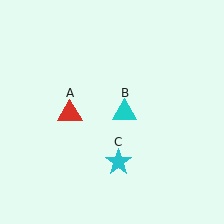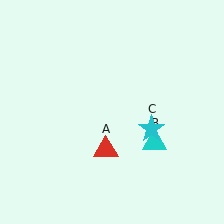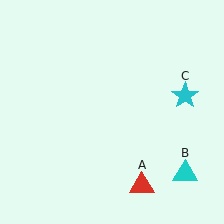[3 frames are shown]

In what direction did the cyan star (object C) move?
The cyan star (object C) moved up and to the right.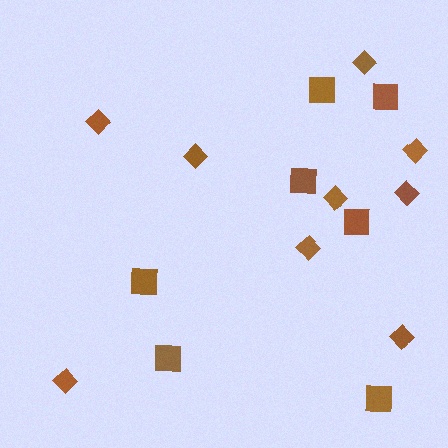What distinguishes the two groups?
There are 2 groups: one group of squares (7) and one group of diamonds (9).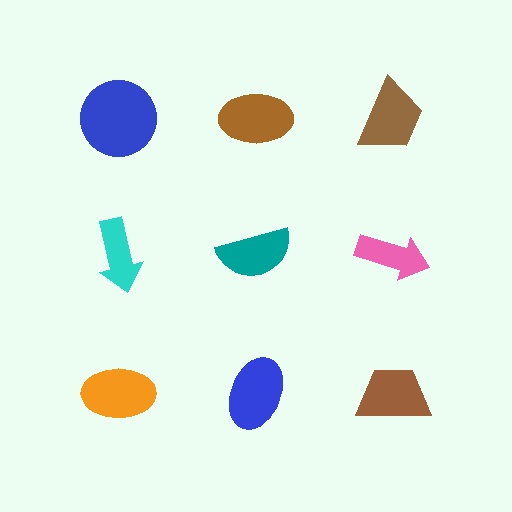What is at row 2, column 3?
A pink arrow.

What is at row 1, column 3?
A brown trapezoid.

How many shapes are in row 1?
3 shapes.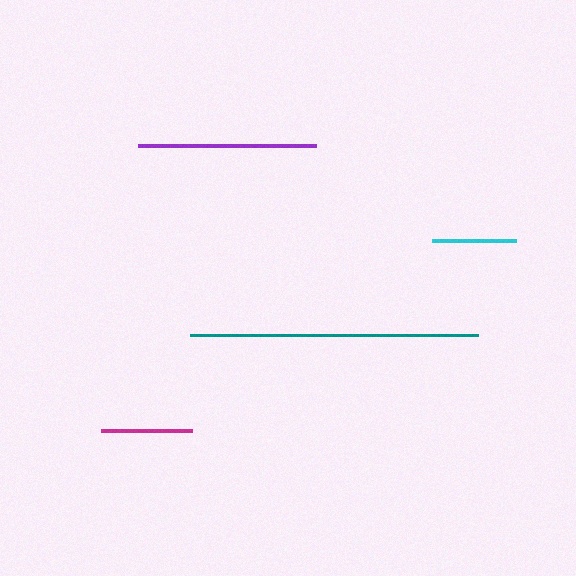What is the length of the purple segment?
The purple segment is approximately 178 pixels long.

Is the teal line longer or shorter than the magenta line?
The teal line is longer than the magenta line.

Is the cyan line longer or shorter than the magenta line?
The magenta line is longer than the cyan line.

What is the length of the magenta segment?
The magenta segment is approximately 91 pixels long.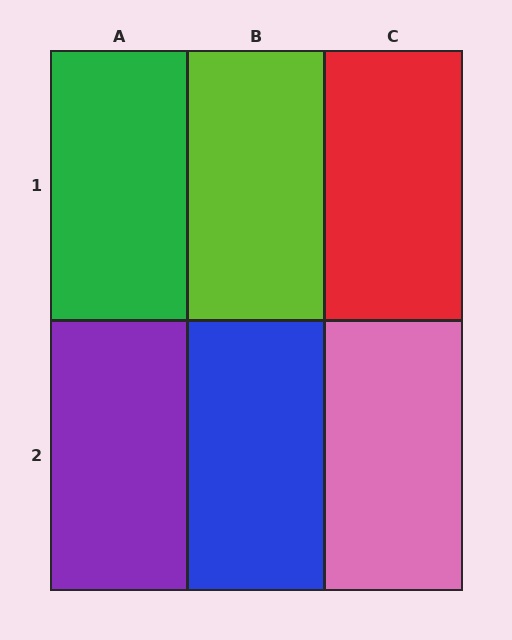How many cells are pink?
1 cell is pink.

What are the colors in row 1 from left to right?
Green, lime, red.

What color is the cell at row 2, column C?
Pink.